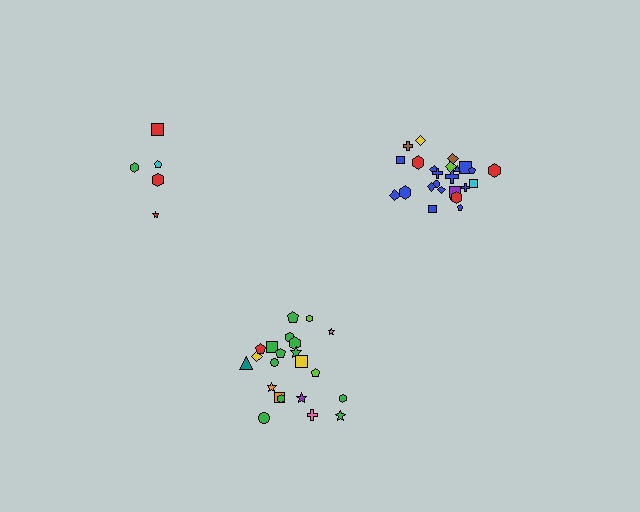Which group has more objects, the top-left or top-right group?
The top-right group.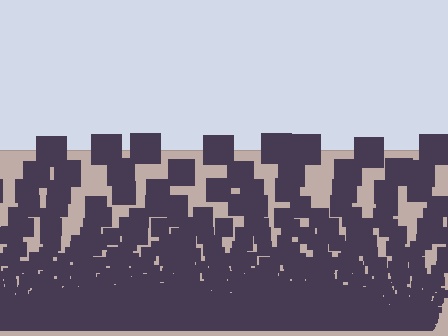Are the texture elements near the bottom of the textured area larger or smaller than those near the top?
Smaller. The gradient is inverted — elements near the bottom are smaller and denser.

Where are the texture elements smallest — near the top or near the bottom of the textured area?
Near the bottom.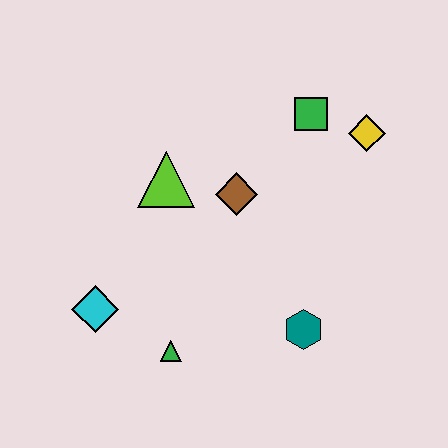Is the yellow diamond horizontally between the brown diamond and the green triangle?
No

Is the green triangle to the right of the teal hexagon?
No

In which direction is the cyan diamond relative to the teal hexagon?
The cyan diamond is to the left of the teal hexagon.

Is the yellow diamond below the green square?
Yes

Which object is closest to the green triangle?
The cyan diamond is closest to the green triangle.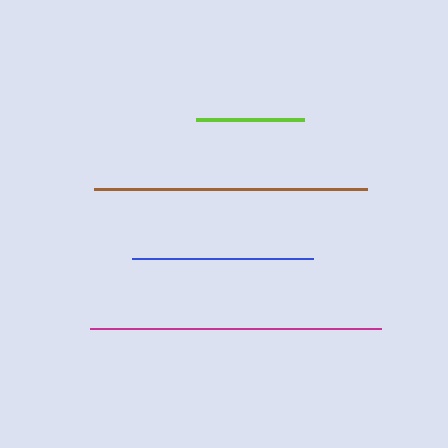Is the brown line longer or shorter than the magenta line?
The magenta line is longer than the brown line.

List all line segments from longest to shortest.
From longest to shortest: magenta, brown, blue, lime.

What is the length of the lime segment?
The lime segment is approximately 107 pixels long.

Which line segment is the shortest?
The lime line is the shortest at approximately 107 pixels.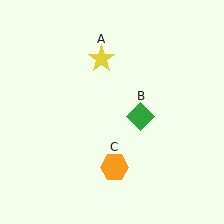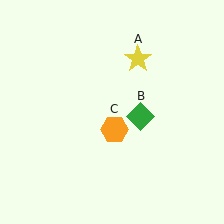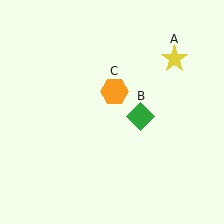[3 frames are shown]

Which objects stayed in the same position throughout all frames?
Green diamond (object B) remained stationary.